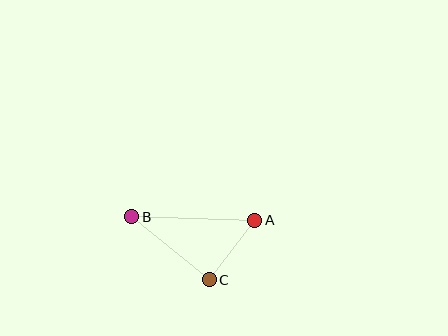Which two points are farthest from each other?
Points A and B are farthest from each other.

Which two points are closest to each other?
Points A and C are closest to each other.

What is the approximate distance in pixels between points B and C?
The distance between B and C is approximately 100 pixels.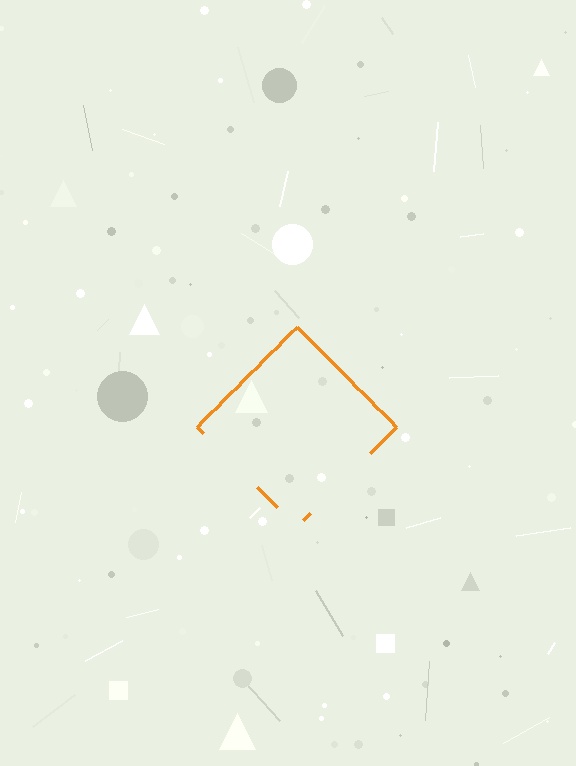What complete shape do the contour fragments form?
The contour fragments form a diamond.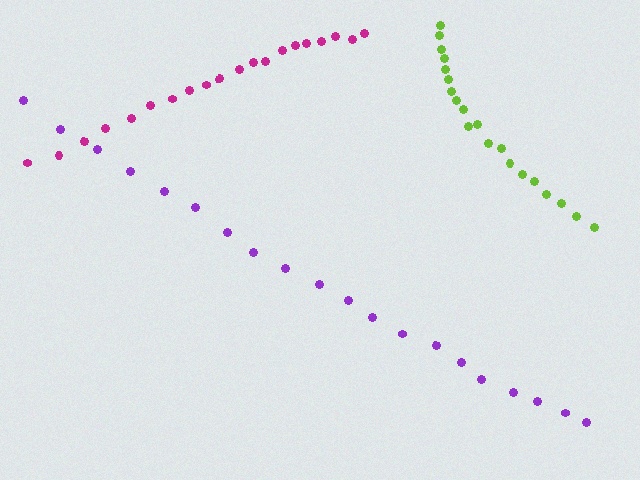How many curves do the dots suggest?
There are 3 distinct paths.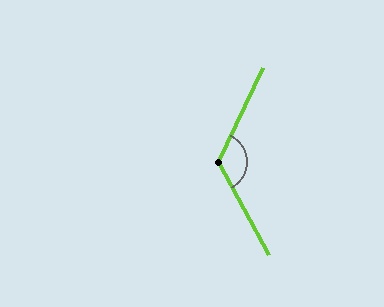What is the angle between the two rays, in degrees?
Approximately 126 degrees.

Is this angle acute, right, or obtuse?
It is obtuse.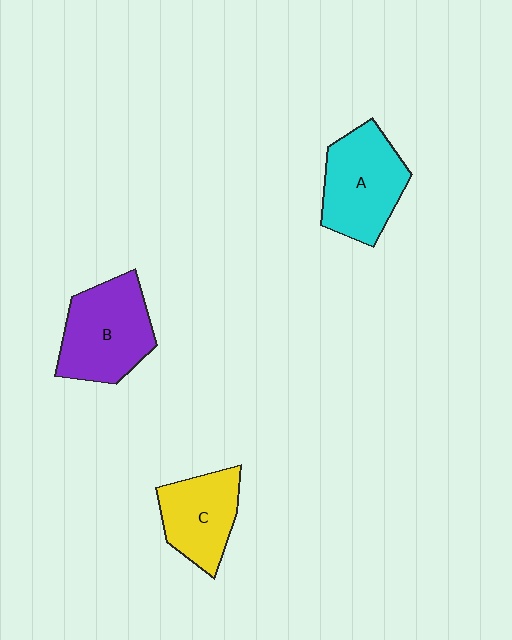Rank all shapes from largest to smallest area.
From largest to smallest: B (purple), A (cyan), C (yellow).